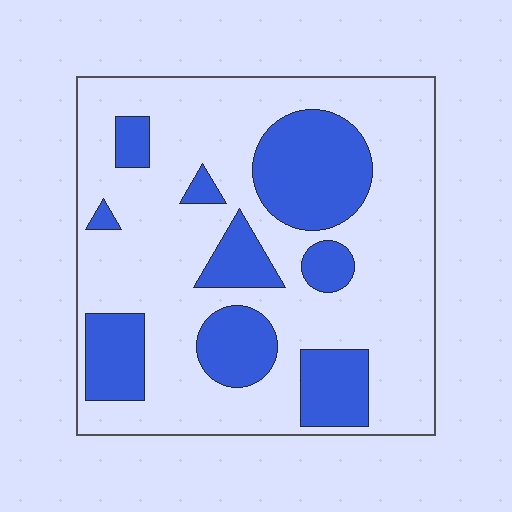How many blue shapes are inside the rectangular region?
9.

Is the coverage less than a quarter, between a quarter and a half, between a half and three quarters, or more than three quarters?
Between a quarter and a half.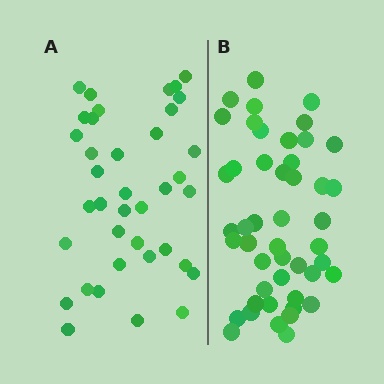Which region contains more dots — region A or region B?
Region B (the right region) has more dots.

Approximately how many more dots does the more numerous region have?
Region B has roughly 8 or so more dots than region A.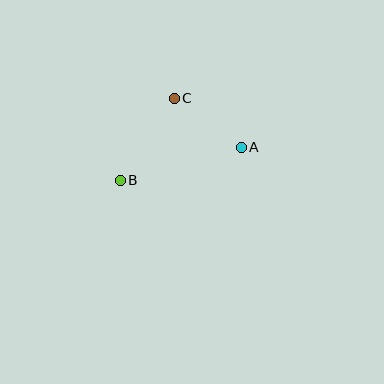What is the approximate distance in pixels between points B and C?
The distance between B and C is approximately 98 pixels.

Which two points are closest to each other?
Points A and C are closest to each other.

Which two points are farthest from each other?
Points A and B are farthest from each other.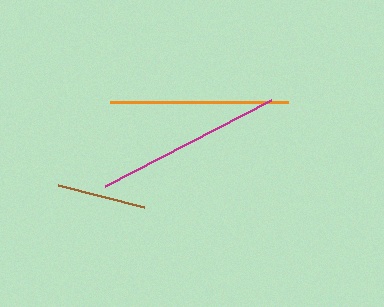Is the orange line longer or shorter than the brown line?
The orange line is longer than the brown line.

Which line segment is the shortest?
The brown line is the shortest at approximately 89 pixels.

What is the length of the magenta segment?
The magenta segment is approximately 187 pixels long.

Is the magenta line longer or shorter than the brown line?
The magenta line is longer than the brown line.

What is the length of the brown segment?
The brown segment is approximately 89 pixels long.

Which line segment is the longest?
The magenta line is the longest at approximately 187 pixels.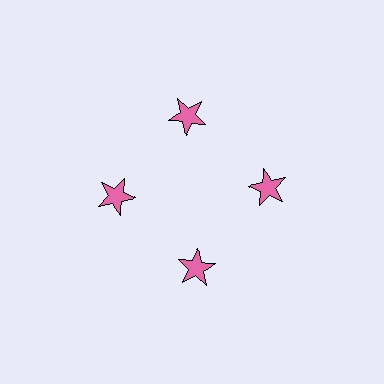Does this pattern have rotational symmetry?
Yes, this pattern has 4-fold rotational symmetry. It looks the same after rotating 90 degrees around the center.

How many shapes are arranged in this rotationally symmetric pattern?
There are 4 shapes, arranged in 4 groups of 1.